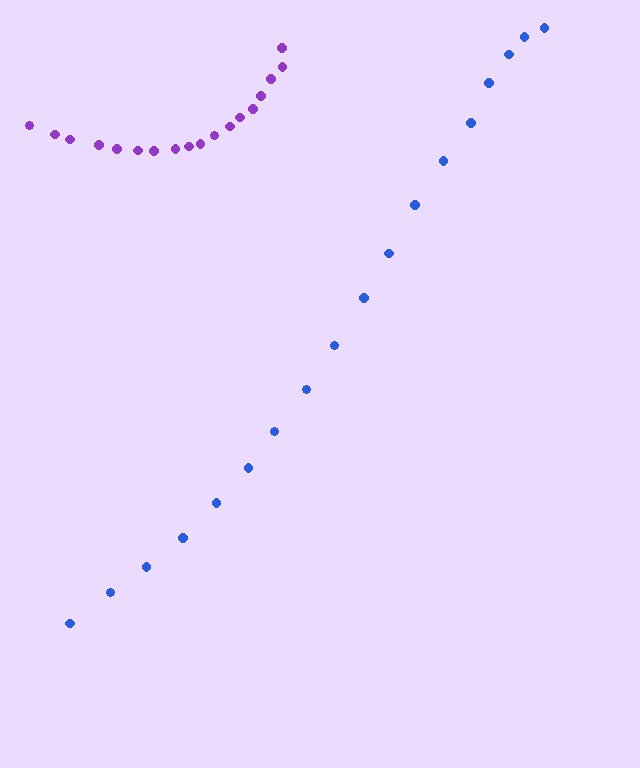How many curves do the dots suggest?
There are 2 distinct paths.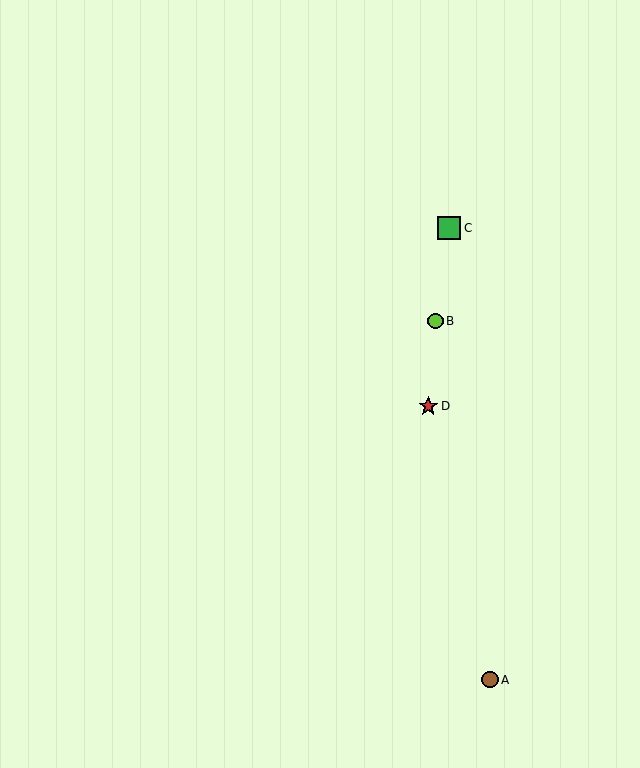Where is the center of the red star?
The center of the red star is at (428, 406).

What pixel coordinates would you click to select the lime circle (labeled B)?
Click at (436, 321) to select the lime circle B.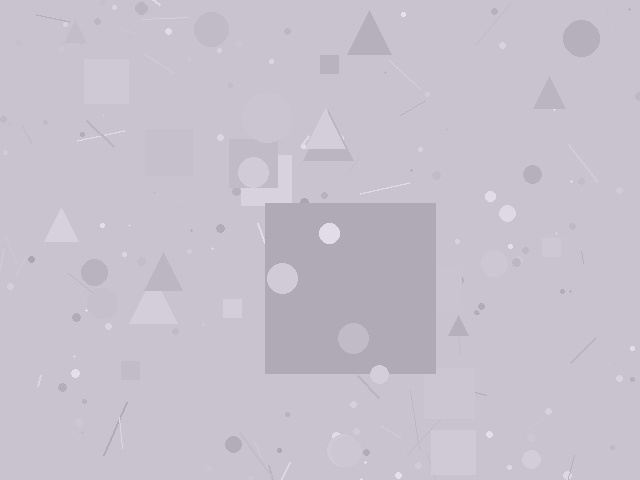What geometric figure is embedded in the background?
A square is embedded in the background.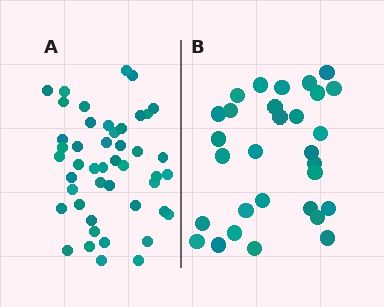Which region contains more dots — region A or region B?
Region A (the left region) has more dots.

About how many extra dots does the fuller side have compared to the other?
Region A has approximately 15 more dots than region B.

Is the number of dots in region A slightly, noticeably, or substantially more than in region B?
Region A has substantially more. The ratio is roughly 1.5 to 1.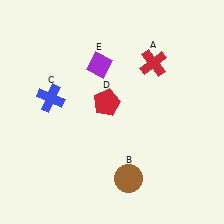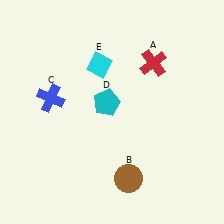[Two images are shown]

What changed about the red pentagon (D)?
In Image 1, D is red. In Image 2, it changed to cyan.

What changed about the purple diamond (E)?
In Image 1, E is purple. In Image 2, it changed to cyan.